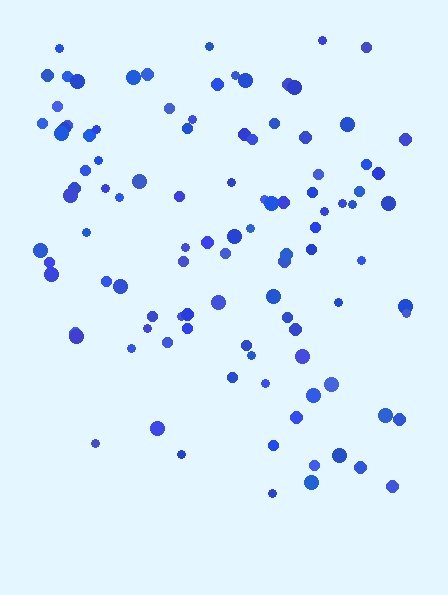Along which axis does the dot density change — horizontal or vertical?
Vertical.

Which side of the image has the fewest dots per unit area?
The bottom.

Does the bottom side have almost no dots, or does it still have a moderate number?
Still a moderate number, just noticeably fewer than the top.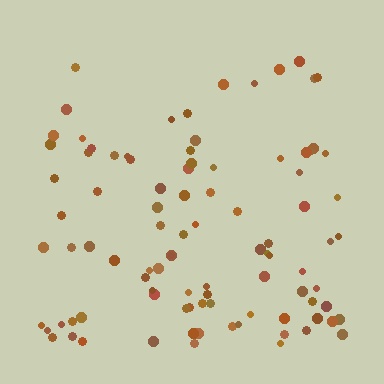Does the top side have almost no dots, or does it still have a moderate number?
Still a moderate number, just noticeably fewer than the bottom.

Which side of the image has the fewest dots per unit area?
The top.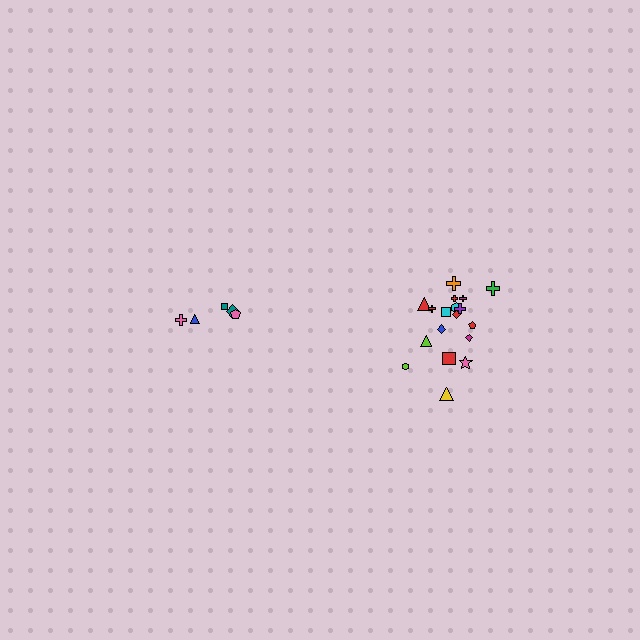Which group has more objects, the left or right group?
The right group.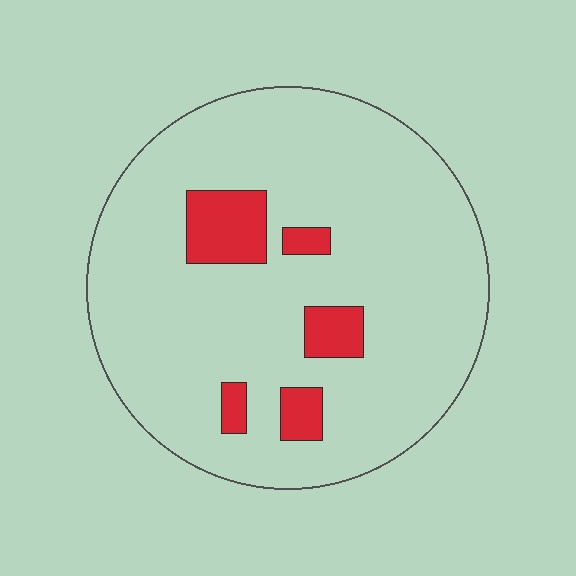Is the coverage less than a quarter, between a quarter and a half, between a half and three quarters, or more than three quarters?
Less than a quarter.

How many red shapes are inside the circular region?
5.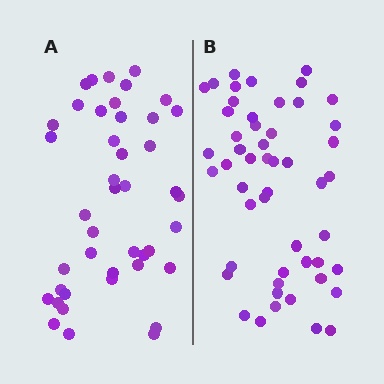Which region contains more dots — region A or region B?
Region B (the right region) has more dots.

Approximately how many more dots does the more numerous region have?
Region B has roughly 8 or so more dots than region A.